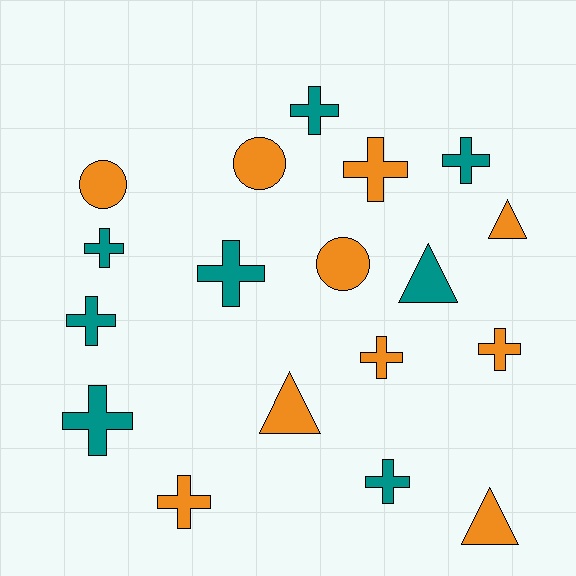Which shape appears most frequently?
Cross, with 11 objects.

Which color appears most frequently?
Orange, with 10 objects.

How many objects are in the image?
There are 18 objects.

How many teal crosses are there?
There are 7 teal crosses.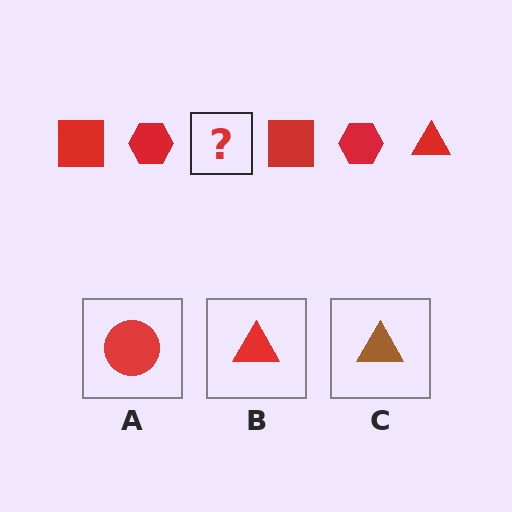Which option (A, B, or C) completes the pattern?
B.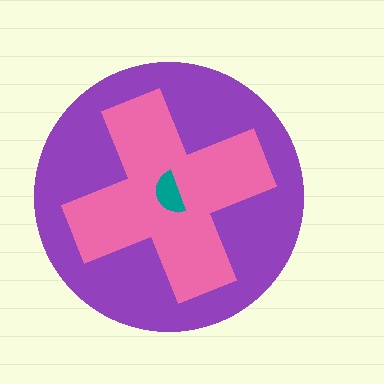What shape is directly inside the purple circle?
The pink cross.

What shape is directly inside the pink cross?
The teal semicircle.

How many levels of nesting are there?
3.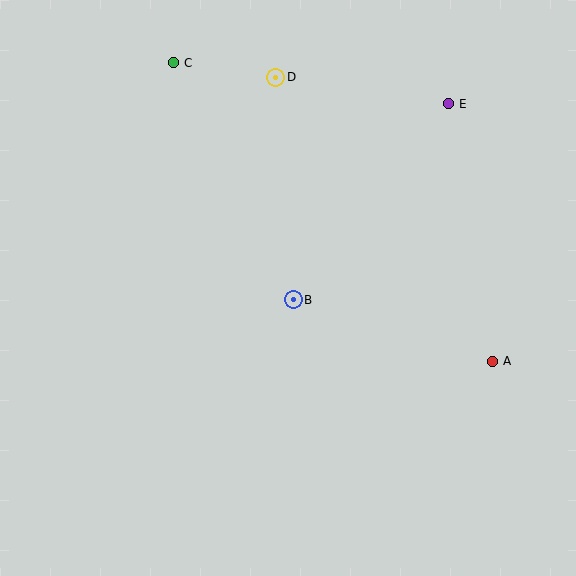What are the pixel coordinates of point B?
Point B is at (293, 300).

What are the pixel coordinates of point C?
Point C is at (173, 63).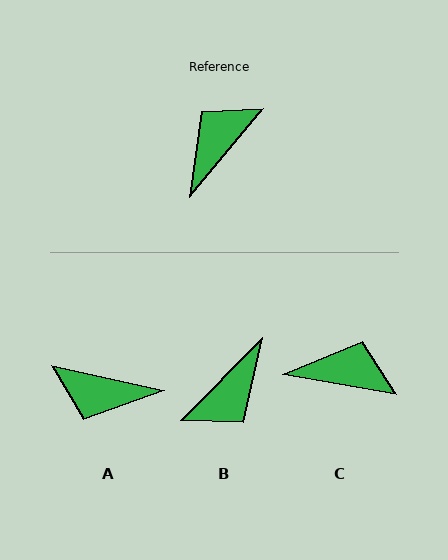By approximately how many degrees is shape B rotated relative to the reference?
Approximately 175 degrees counter-clockwise.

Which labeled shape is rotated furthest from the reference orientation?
B, about 175 degrees away.